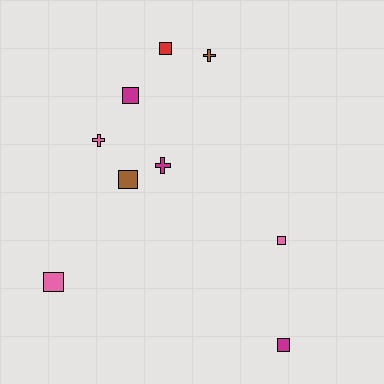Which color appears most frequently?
Pink, with 3 objects.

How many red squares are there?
There is 1 red square.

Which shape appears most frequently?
Square, with 6 objects.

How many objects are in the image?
There are 9 objects.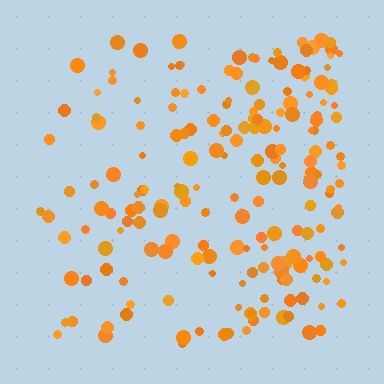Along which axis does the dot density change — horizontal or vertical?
Horizontal.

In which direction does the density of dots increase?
From left to right, with the right side densest.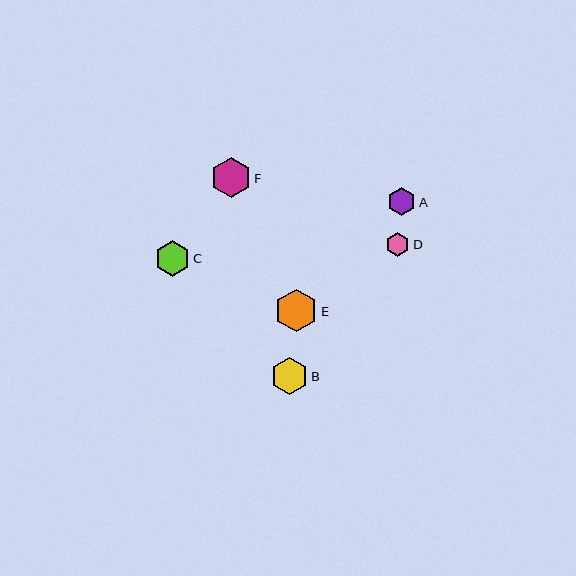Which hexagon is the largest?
Hexagon E is the largest with a size of approximately 43 pixels.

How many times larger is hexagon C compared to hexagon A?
Hexagon C is approximately 1.3 times the size of hexagon A.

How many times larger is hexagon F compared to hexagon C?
Hexagon F is approximately 1.1 times the size of hexagon C.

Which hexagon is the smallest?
Hexagon D is the smallest with a size of approximately 24 pixels.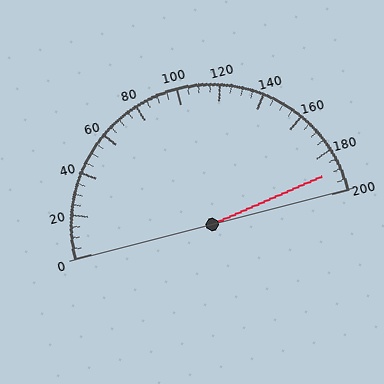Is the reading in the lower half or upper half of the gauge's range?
The reading is in the upper half of the range (0 to 200).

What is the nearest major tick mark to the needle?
The nearest major tick mark is 200.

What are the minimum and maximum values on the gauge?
The gauge ranges from 0 to 200.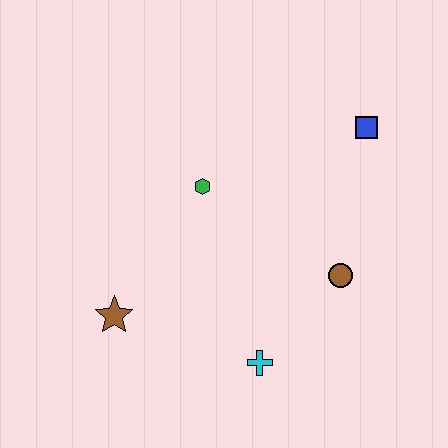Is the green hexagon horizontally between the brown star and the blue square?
Yes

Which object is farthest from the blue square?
The brown star is farthest from the blue square.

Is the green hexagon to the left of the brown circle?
Yes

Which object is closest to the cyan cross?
The brown circle is closest to the cyan cross.